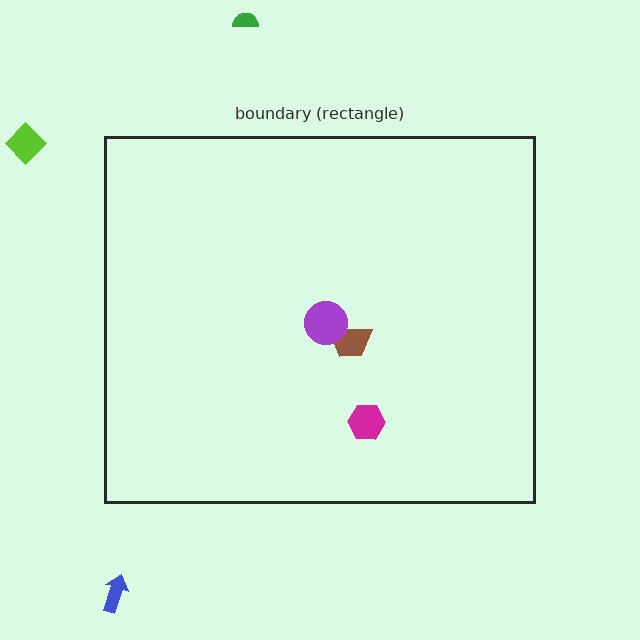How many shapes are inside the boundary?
3 inside, 3 outside.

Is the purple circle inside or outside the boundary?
Inside.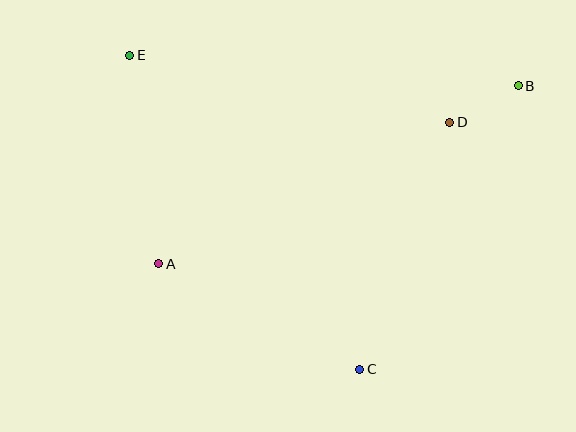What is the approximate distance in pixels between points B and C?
The distance between B and C is approximately 325 pixels.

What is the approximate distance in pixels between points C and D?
The distance between C and D is approximately 263 pixels.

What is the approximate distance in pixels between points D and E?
The distance between D and E is approximately 327 pixels.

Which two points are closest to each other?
Points B and D are closest to each other.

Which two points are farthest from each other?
Points A and B are farthest from each other.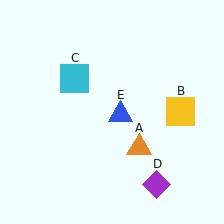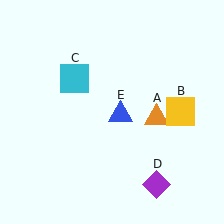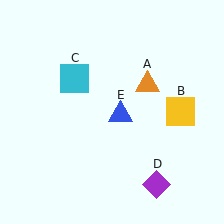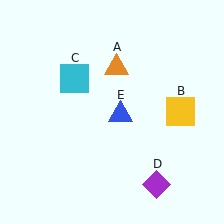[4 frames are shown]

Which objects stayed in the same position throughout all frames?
Yellow square (object B) and cyan square (object C) and purple diamond (object D) and blue triangle (object E) remained stationary.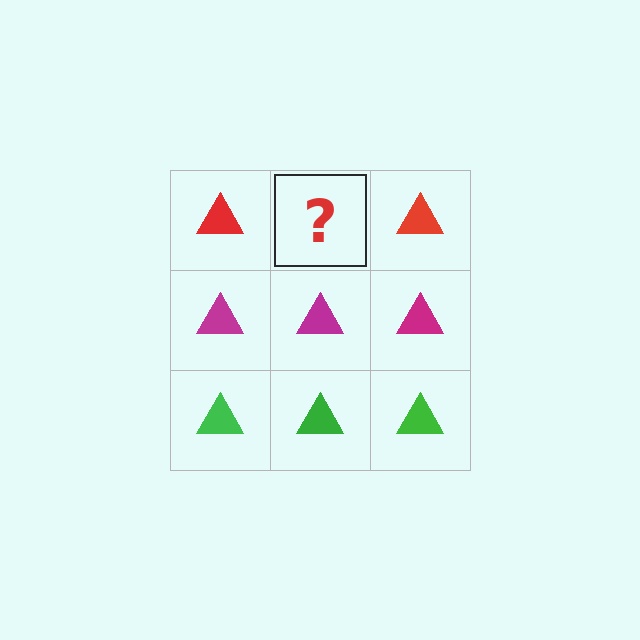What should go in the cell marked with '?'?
The missing cell should contain a red triangle.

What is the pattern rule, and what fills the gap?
The rule is that each row has a consistent color. The gap should be filled with a red triangle.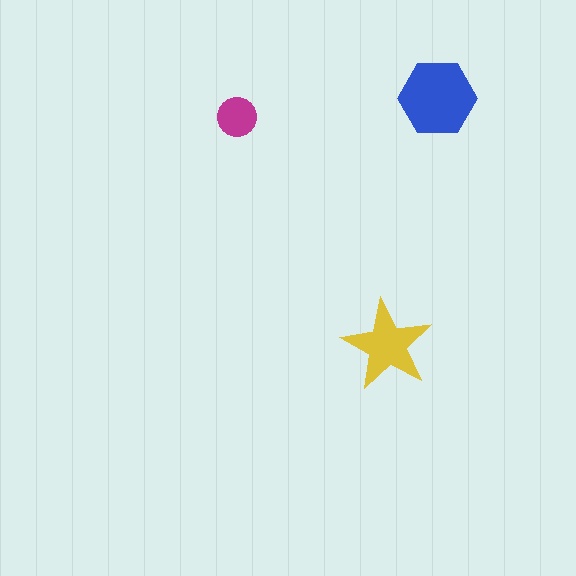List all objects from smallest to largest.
The magenta circle, the yellow star, the blue hexagon.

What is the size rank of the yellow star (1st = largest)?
2nd.